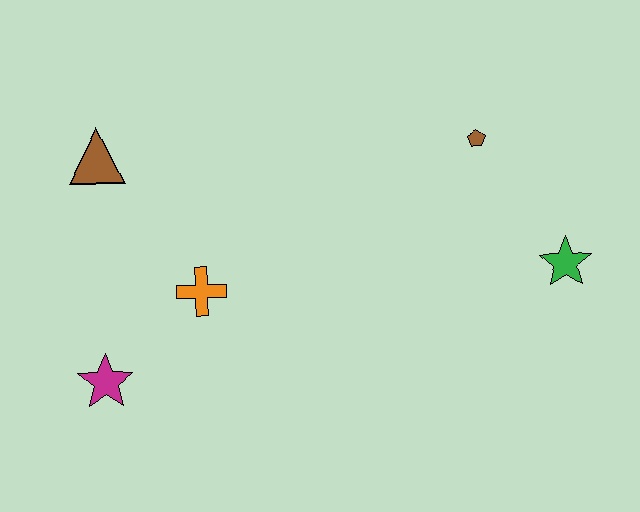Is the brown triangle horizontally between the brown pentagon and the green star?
No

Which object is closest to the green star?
The brown pentagon is closest to the green star.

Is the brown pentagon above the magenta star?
Yes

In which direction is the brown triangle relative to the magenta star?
The brown triangle is above the magenta star.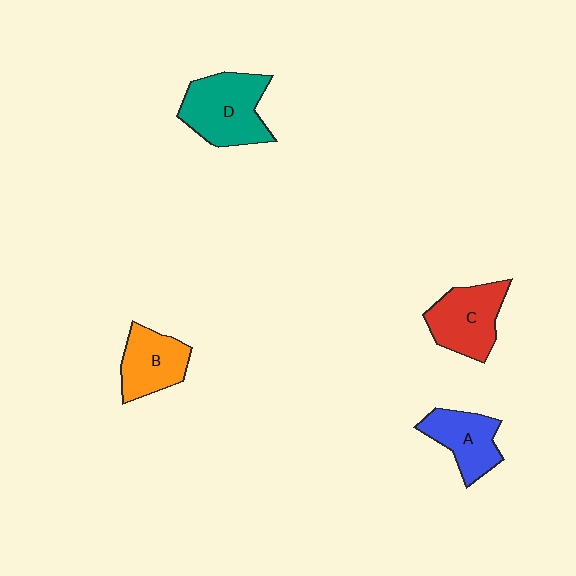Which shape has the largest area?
Shape D (teal).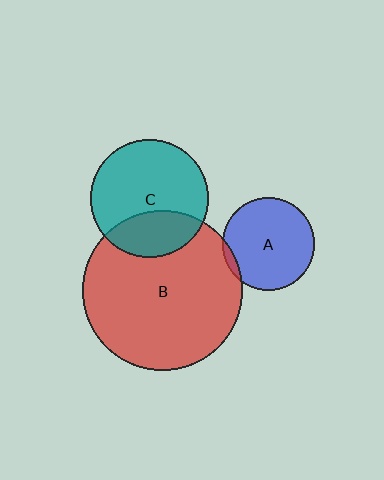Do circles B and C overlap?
Yes.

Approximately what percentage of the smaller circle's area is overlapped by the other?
Approximately 30%.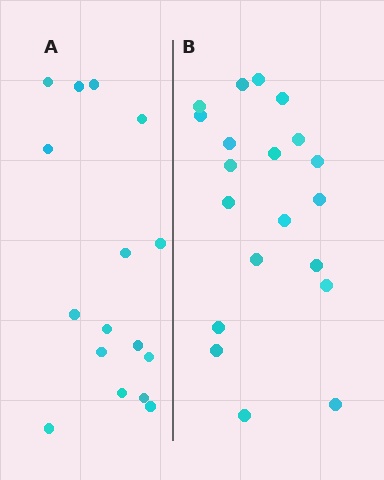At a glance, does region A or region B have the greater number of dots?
Region B (the right region) has more dots.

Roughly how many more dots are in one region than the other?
Region B has about 4 more dots than region A.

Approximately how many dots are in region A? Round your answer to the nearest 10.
About 20 dots. (The exact count is 16, which rounds to 20.)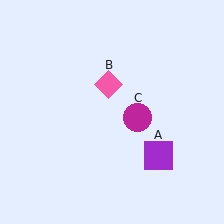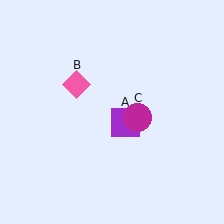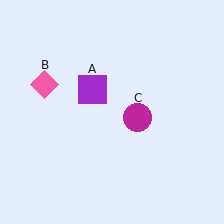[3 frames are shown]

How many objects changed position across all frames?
2 objects changed position: purple square (object A), pink diamond (object B).